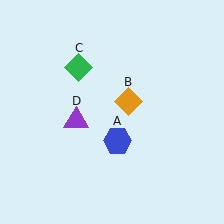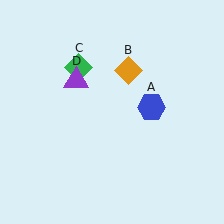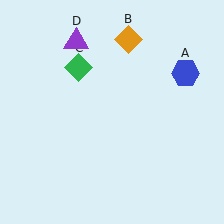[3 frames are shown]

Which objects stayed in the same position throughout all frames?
Green diamond (object C) remained stationary.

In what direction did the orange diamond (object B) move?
The orange diamond (object B) moved up.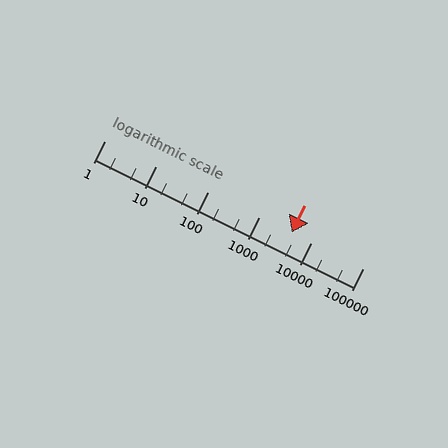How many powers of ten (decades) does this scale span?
The scale spans 5 decades, from 1 to 100000.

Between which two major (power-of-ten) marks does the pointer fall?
The pointer is between 1000 and 10000.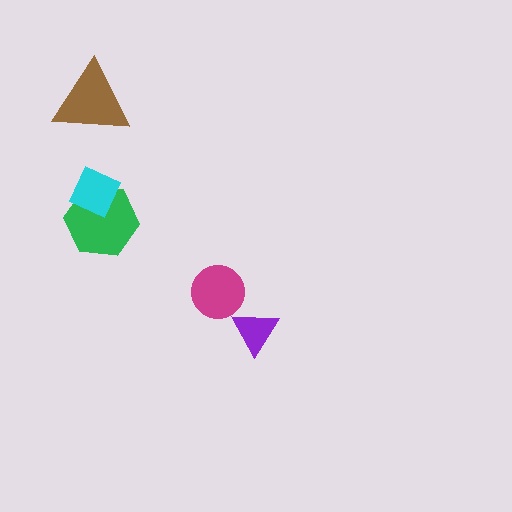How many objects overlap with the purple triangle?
0 objects overlap with the purple triangle.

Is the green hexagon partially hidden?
Yes, it is partially covered by another shape.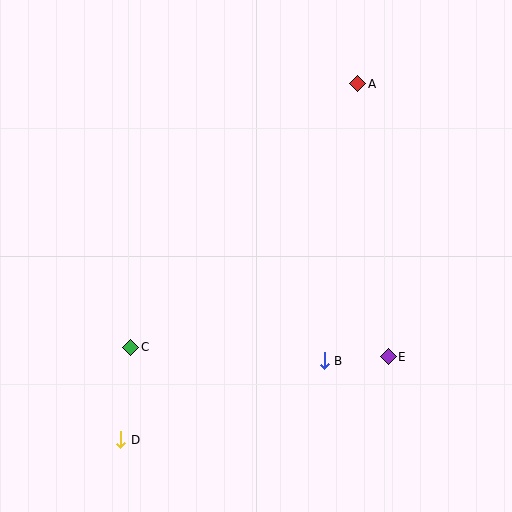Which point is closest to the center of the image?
Point B at (324, 361) is closest to the center.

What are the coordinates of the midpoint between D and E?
The midpoint between D and E is at (254, 398).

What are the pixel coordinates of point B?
Point B is at (324, 361).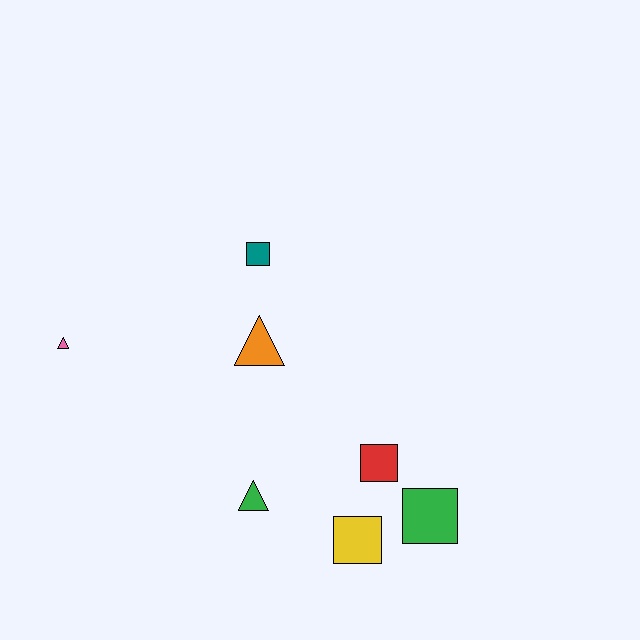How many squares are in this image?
There are 4 squares.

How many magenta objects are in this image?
There are no magenta objects.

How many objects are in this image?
There are 7 objects.